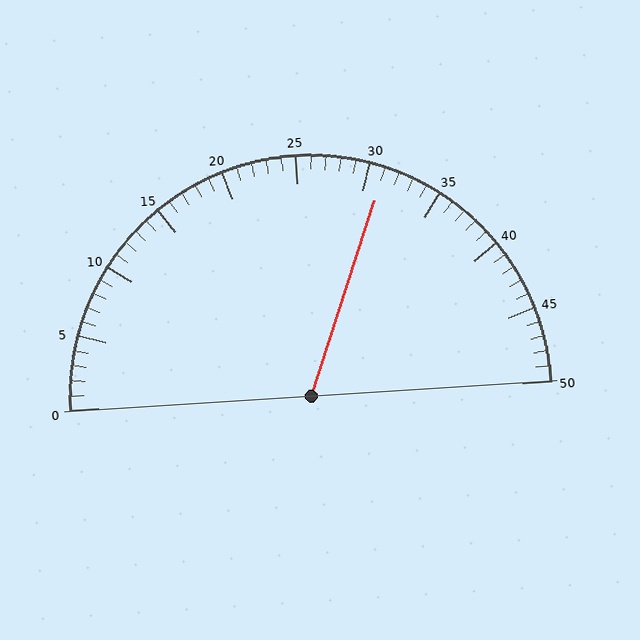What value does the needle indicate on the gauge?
The needle indicates approximately 31.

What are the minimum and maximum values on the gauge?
The gauge ranges from 0 to 50.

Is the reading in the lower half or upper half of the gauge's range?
The reading is in the upper half of the range (0 to 50).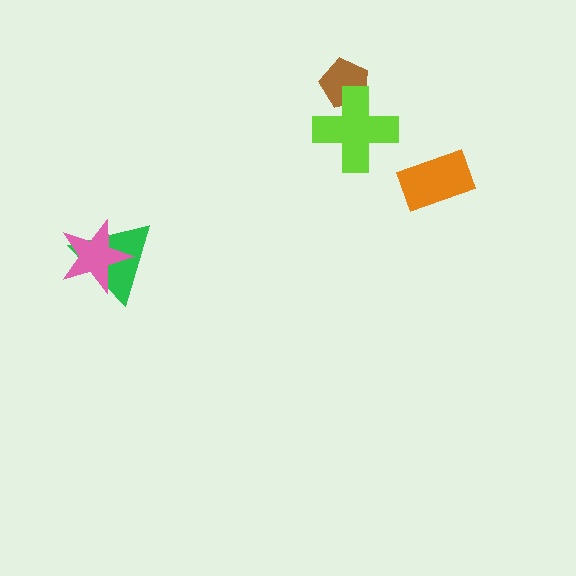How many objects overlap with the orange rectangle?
0 objects overlap with the orange rectangle.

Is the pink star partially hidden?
No, no other shape covers it.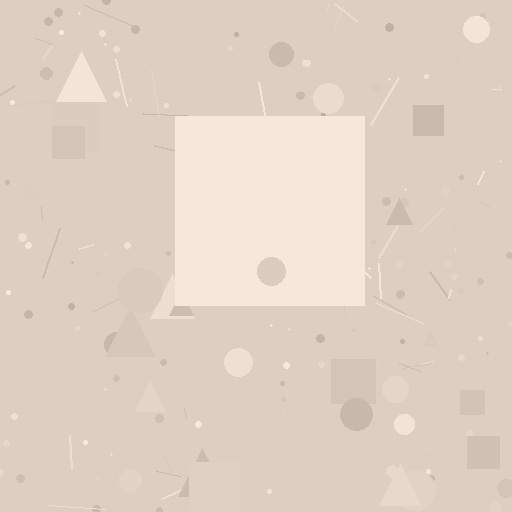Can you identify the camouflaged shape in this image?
The camouflaged shape is a square.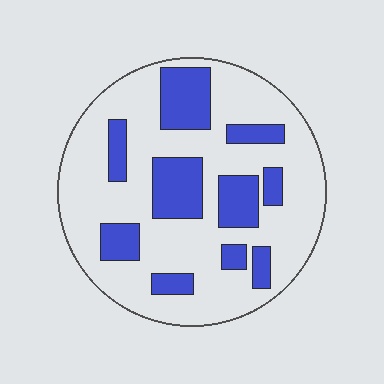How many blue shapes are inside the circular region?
10.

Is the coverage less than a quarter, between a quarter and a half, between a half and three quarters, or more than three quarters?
Between a quarter and a half.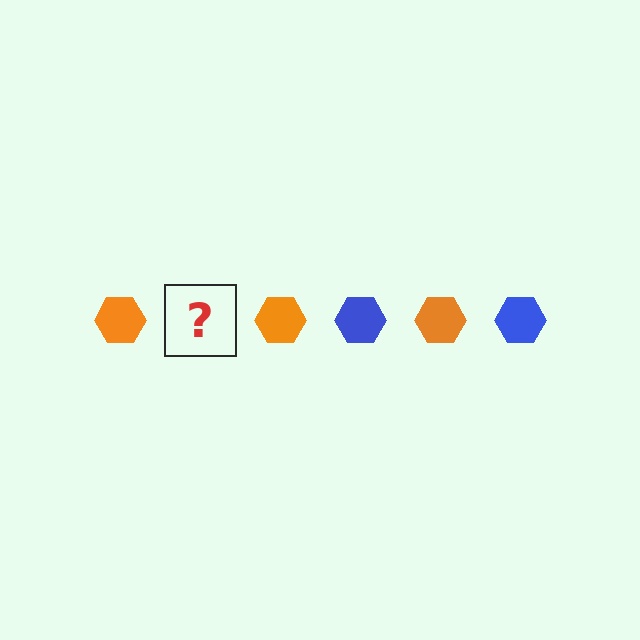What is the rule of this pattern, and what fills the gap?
The rule is that the pattern cycles through orange, blue hexagons. The gap should be filled with a blue hexagon.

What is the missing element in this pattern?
The missing element is a blue hexagon.